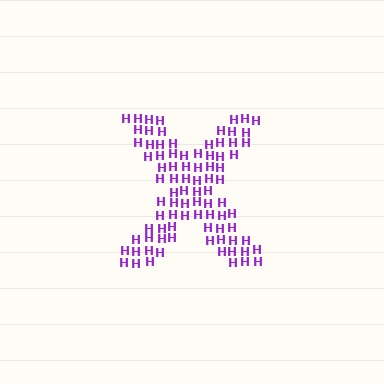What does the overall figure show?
The overall figure shows the letter X.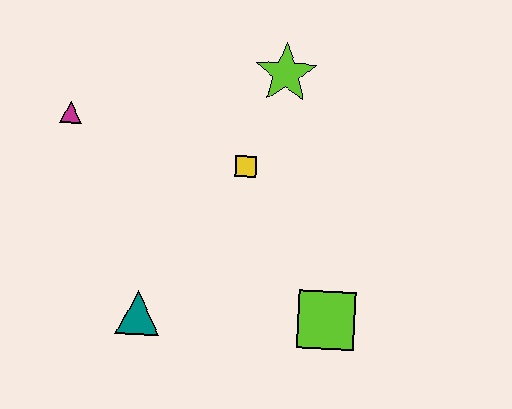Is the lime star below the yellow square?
No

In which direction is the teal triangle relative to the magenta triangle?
The teal triangle is below the magenta triangle.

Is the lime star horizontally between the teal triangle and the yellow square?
No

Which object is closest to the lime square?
The yellow square is closest to the lime square.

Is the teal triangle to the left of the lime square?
Yes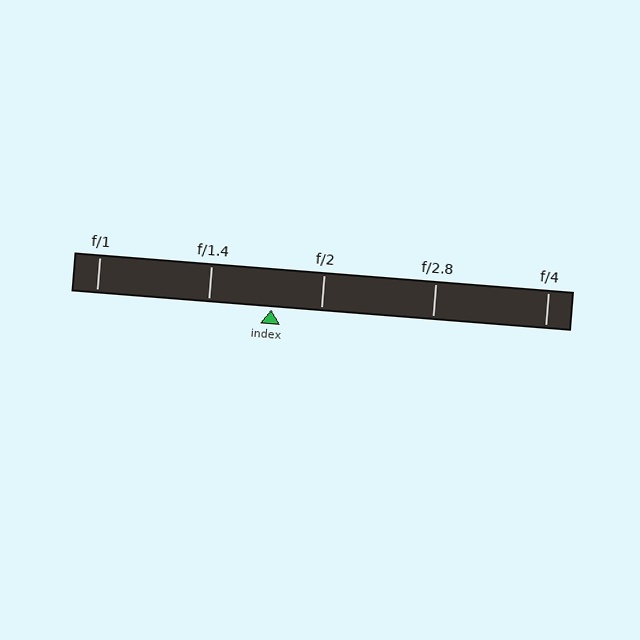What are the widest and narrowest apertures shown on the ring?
The widest aperture shown is f/1 and the narrowest is f/4.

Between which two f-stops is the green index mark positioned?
The index mark is between f/1.4 and f/2.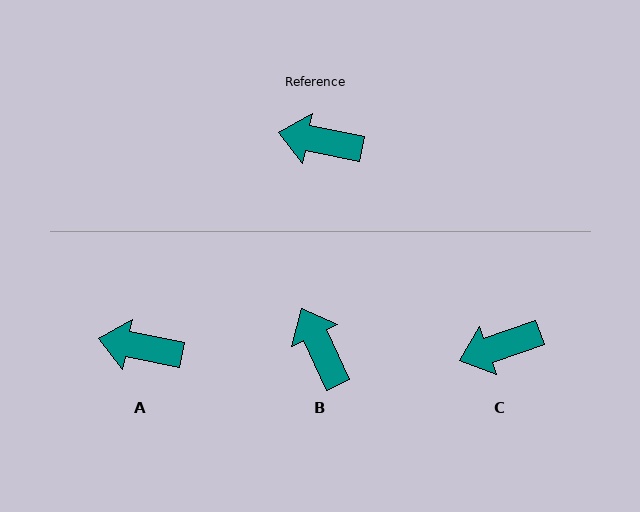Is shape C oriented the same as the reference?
No, it is off by about 30 degrees.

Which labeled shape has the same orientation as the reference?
A.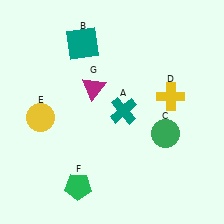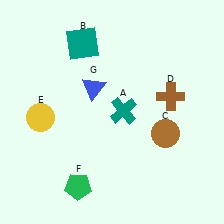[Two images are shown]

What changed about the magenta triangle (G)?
In Image 1, G is magenta. In Image 2, it changed to blue.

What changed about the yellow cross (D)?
In Image 1, D is yellow. In Image 2, it changed to brown.